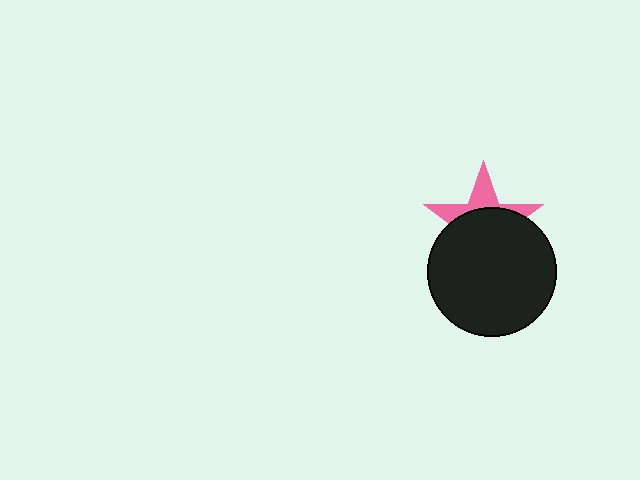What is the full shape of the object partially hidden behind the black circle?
The partially hidden object is a pink star.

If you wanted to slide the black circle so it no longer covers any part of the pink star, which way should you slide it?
Slide it down — that is the most direct way to separate the two shapes.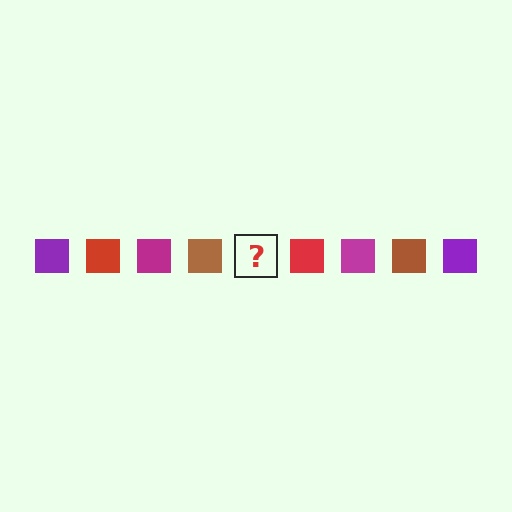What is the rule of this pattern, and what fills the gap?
The rule is that the pattern cycles through purple, red, magenta, brown squares. The gap should be filled with a purple square.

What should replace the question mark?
The question mark should be replaced with a purple square.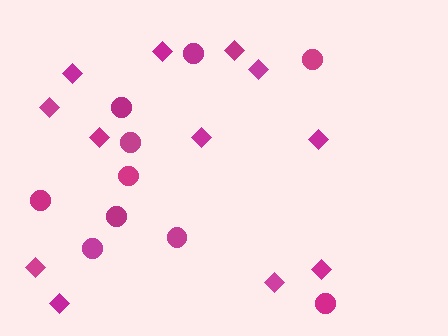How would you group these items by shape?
There are 2 groups: one group of diamonds (12) and one group of circles (10).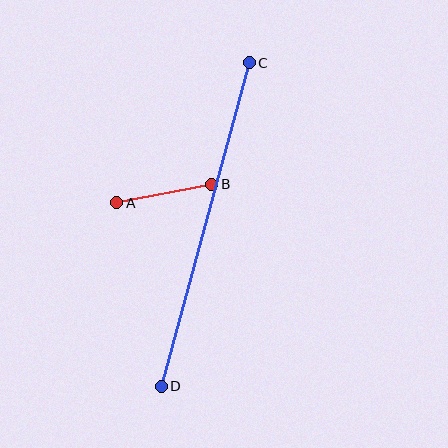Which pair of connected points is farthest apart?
Points C and D are farthest apart.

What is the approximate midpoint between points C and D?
The midpoint is at approximately (205, 224) pixels.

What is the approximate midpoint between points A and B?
The midpoint is at approximately (164, 194) pixels.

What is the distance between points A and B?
The distance is approximately 97 pixels.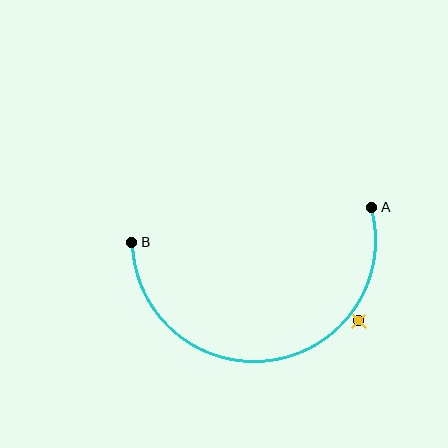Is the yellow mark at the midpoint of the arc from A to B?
No — the yellow mark does not lie on the arc at all. It sits slightly outside the curve.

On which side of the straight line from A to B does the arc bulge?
The arc bulges below the straight line connecting A and B.